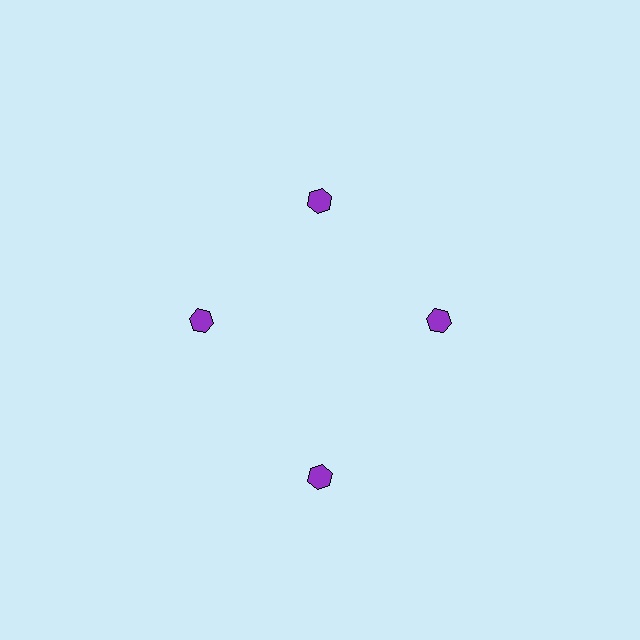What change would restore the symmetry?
The symmetry would be restored by moving it inward, back onto the ring so that all 4 hexagons sit at equal angles and equal distance from the center.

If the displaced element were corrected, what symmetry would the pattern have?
It would have 4-fold rotational symmetry — the pattern would map onto itself every 90 degrees.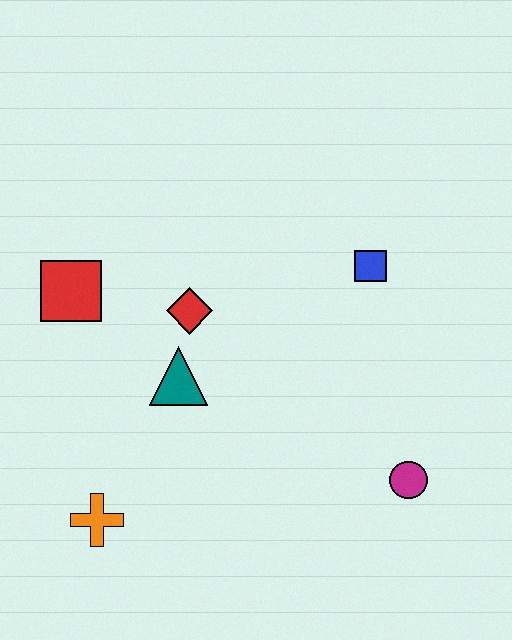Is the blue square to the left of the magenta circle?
Yes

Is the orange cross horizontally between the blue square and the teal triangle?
No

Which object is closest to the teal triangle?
The red diamond is closest to the teal triangle.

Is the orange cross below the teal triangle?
Yes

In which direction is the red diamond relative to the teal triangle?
The red diamond is above the teal triangle.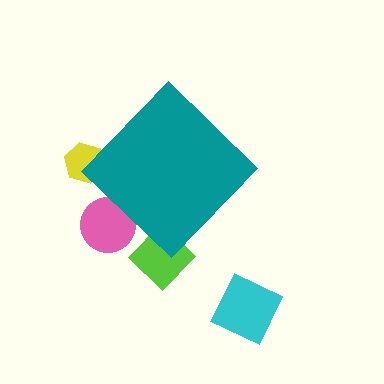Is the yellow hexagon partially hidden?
Yes, the yellow hexagon is partially hidden behind the teal diamond.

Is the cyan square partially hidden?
No, the cyan square is fully visible.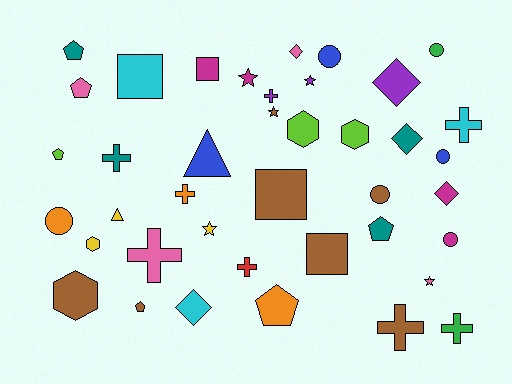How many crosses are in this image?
There are 8 crosses.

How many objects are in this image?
There are 40 objects.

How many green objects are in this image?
There are 2 green objects.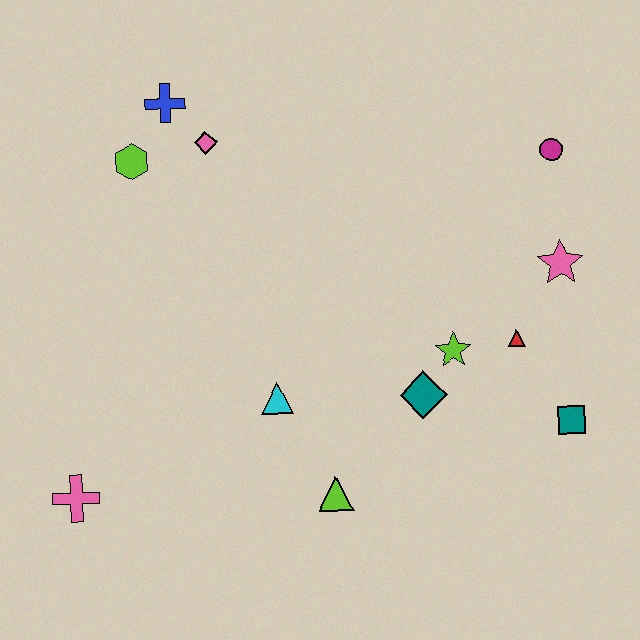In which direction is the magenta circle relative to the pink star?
The magenta circle is above the pink star.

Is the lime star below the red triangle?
Yes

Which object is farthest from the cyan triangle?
The magenta circle is farthest from the cyan triangle.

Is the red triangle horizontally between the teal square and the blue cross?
Yes